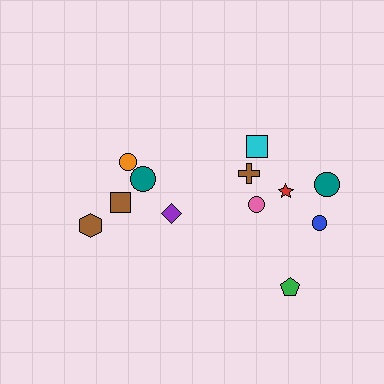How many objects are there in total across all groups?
There are 12 objects.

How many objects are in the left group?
There are 5 objects.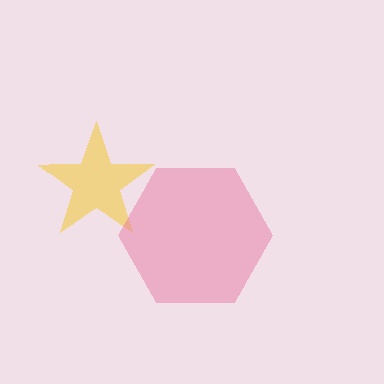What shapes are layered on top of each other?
The layered shapes are: a yellow star, a pink hexagon.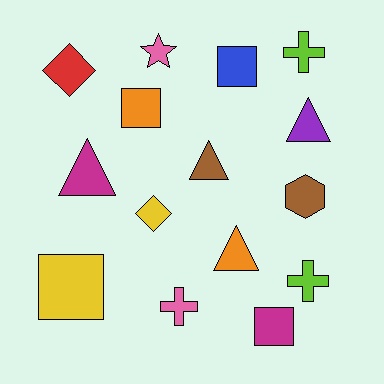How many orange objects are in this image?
There are 2 orange objects.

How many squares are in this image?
There are 4 squares.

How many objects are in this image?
There are 15 objects.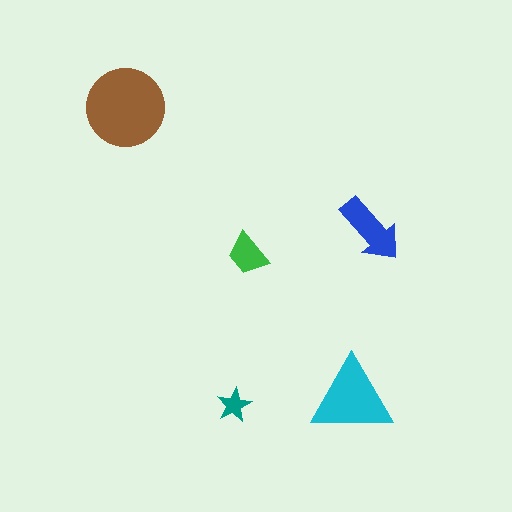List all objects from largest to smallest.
The brown circle, the cyan triangle, the blue arrow, the green trapezoid, the teal star.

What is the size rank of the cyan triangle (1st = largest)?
2nd.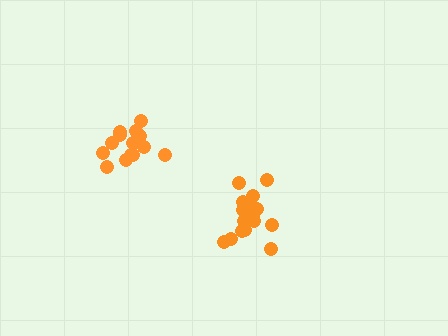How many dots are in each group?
Group 1: 14 dots, Group 2: 18 dots (32 total).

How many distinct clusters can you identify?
There are 2 distinct clusters.